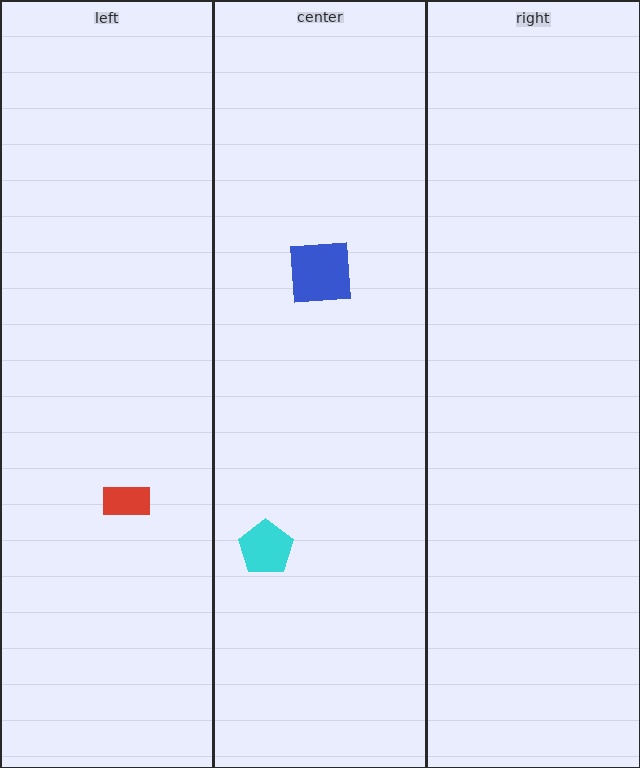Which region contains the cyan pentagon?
The center region.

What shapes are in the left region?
The red rectangle.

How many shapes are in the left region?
1.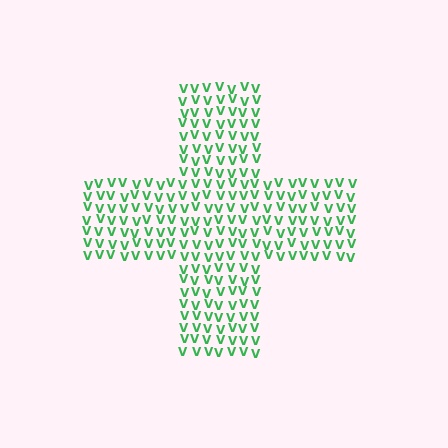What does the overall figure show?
The overall figure shows a cross.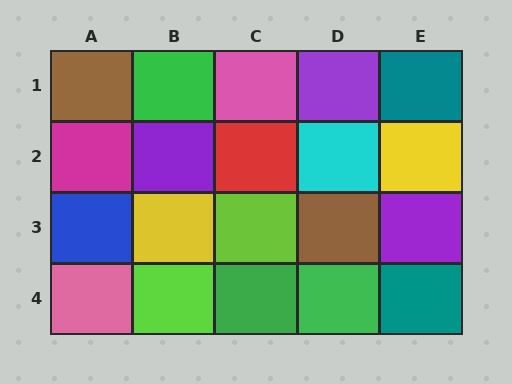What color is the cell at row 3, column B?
Yellow.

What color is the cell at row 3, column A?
Blue.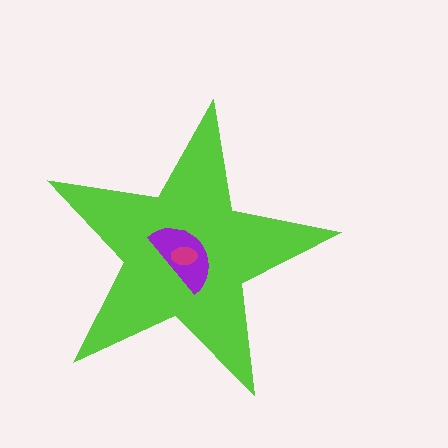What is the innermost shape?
The magenta ellipse.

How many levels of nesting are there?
3.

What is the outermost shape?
The lime star.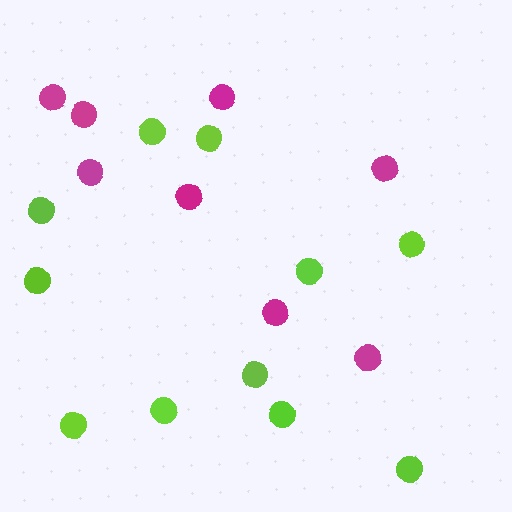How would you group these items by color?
There are 2 groups: one group of lime circles (11) and one group of magenta circles (8).